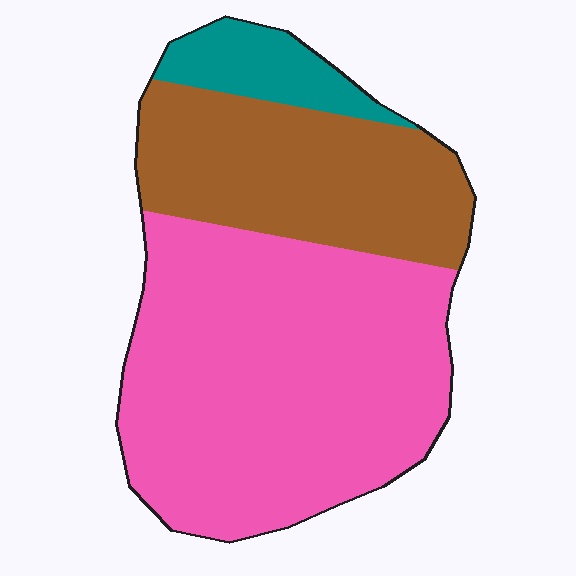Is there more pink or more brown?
Pink.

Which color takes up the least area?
Teal, at roughly 10%.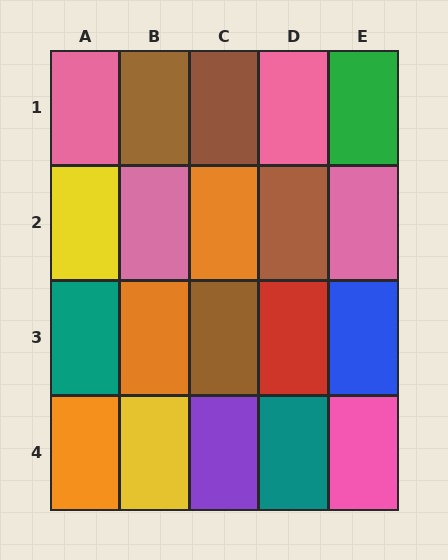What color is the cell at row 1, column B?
Brown.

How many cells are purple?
1 cell is purple.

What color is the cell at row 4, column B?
Yellow.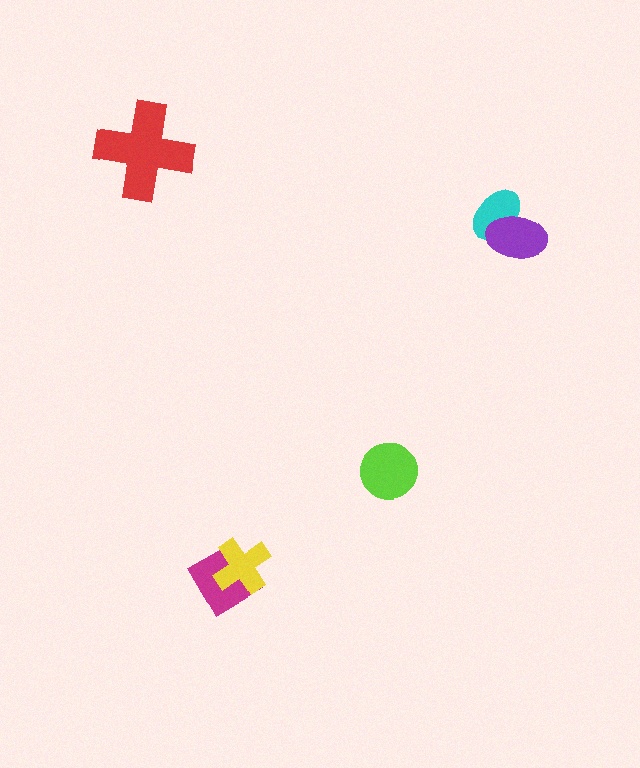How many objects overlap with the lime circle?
0 objects overlap with the lime circle.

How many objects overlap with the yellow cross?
1 object overlaps with the yellow cross.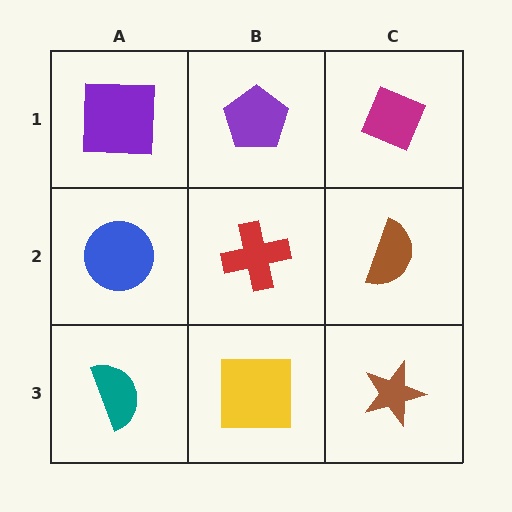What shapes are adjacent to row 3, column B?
A red cross (row 2, column B), a teal semicircle (row 3, column A), a brown star (row 3, column C).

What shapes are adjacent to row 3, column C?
A brown semicircle (row 2, column C), a yellow square (row 3, column B).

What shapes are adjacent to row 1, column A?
A blue circle (row 2, column A), a purple pentagon (row 1, column B).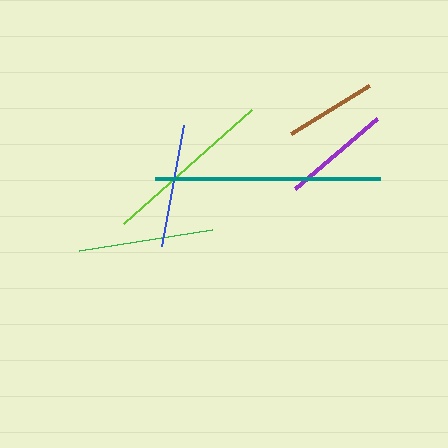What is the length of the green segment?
The green segment is approximately 135 pixels long.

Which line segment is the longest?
The teal line is the longest at approximately 225 pixels.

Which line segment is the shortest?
The brown line is the shortest at approximately 92 pixels.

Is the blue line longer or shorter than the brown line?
The blue line is longer than the brown line.